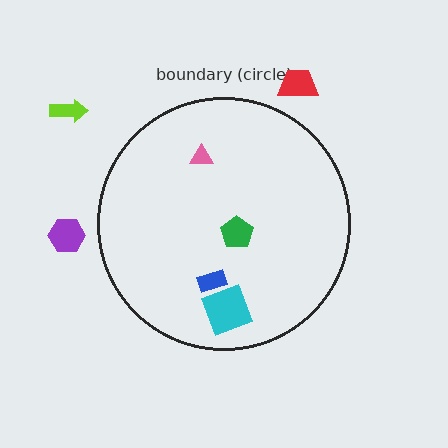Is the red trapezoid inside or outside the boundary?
Outside.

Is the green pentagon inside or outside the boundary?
Inside.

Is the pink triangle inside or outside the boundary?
Inside.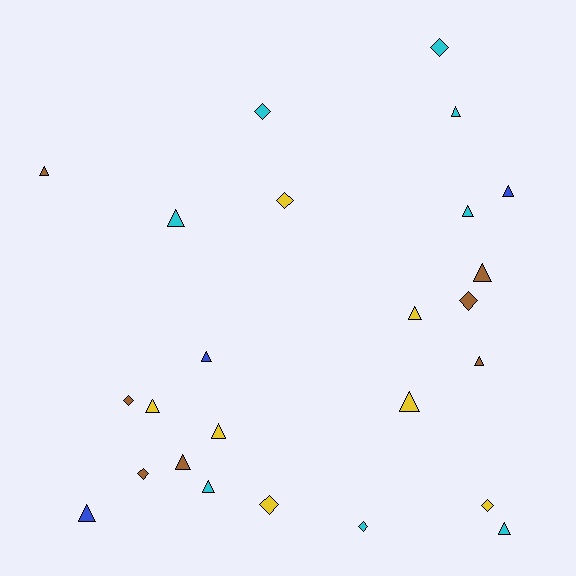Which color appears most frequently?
Cyan, with 8 objects.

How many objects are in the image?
There are 25 objects.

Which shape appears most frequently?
Triangle, with 16 objects.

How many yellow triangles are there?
There are 4 yellow triangles.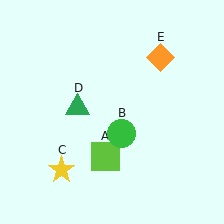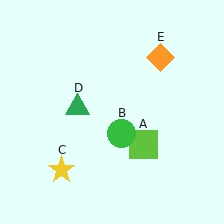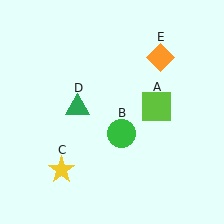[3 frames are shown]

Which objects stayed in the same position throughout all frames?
Green circle (object B) and yellow star (object C) and green triangle (object D) and orange diamond (object E) remained stationary.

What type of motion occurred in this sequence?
The lime square (object A) rotated counterclockwise around the center of the scene.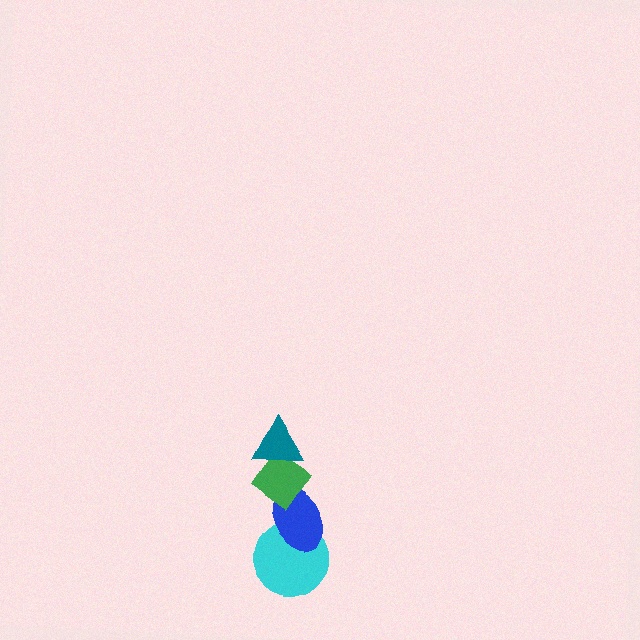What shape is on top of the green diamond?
The teal triangle is on top of the green diamond.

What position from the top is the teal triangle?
The teal triangle is 1st from the top.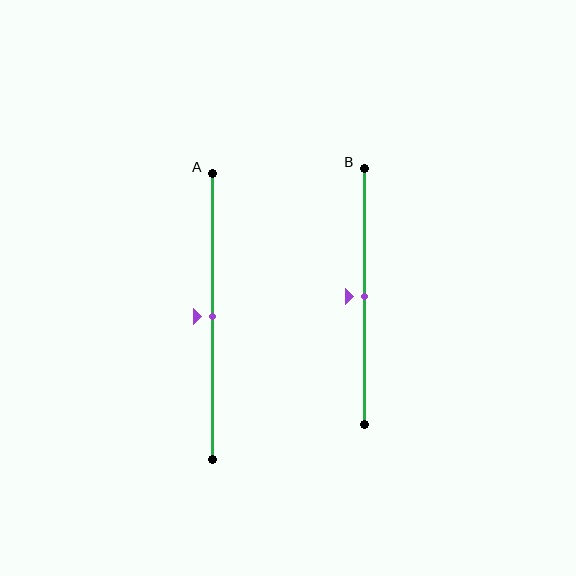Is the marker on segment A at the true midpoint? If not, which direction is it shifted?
Yes, the marker on segment A is at the true midpoint.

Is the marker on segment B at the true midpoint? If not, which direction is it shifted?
Yes, the marker on segment B is at the true midpoint.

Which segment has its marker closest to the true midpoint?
Segment A has its marker closest to the true midpoint.